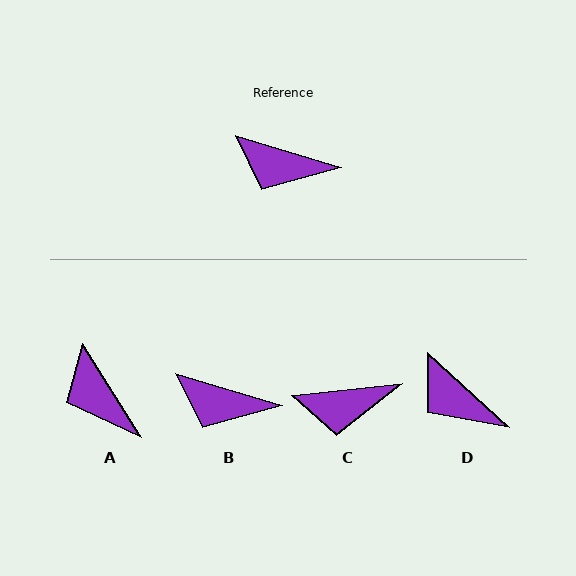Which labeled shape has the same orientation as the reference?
B.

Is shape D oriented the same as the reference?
No, it is off by about 25 degrees.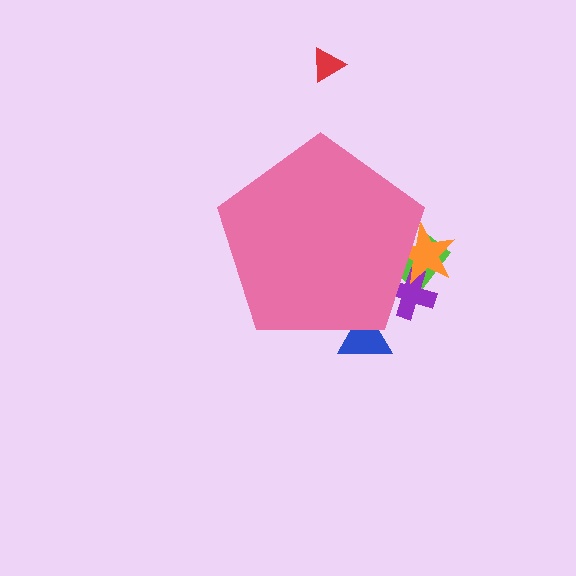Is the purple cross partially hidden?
Yes, the purple cross is partially hidden behind the pink pentagon.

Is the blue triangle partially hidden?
Yes, the blue triangle is partially hidden behind the pink pentagon.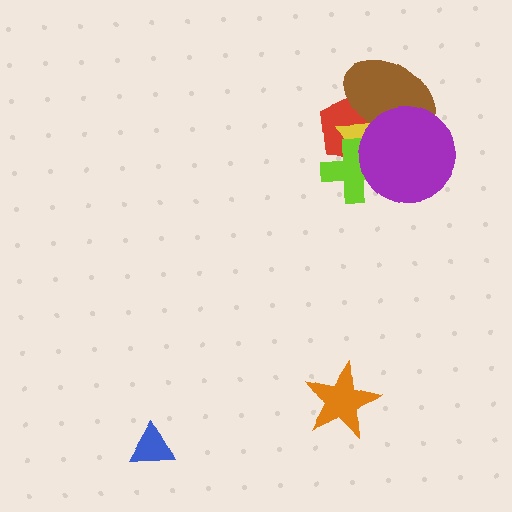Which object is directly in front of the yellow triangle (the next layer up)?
The lime cross is directly in front of the yellow triangle.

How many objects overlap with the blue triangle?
0 objects overlap with the blue triangle.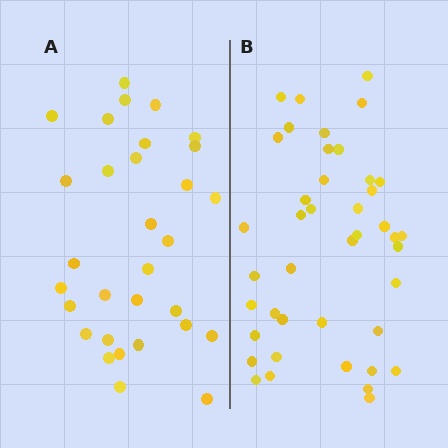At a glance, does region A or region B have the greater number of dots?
Region B (the right region) has more dots.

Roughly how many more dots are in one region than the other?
Region B has roughly 12 or so more dots than region A.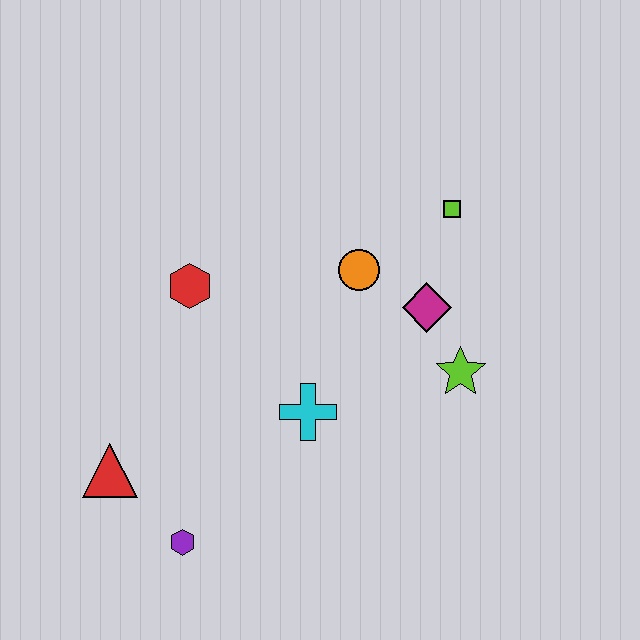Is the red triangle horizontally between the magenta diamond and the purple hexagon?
No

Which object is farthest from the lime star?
The red triangle is farthest from the lime star.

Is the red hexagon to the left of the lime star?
Yes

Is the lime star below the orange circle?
Yes